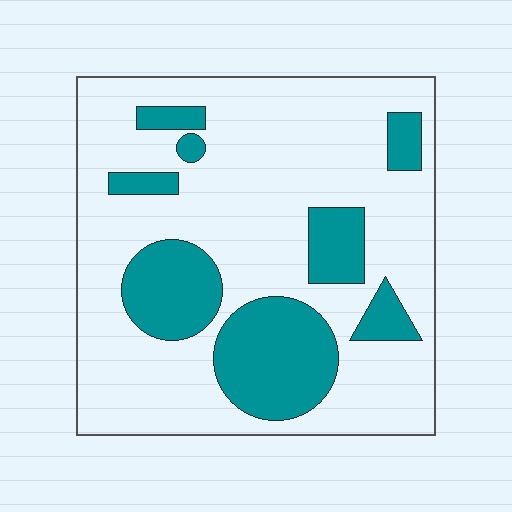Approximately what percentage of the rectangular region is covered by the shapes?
Approximately 25%.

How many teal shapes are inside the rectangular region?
8.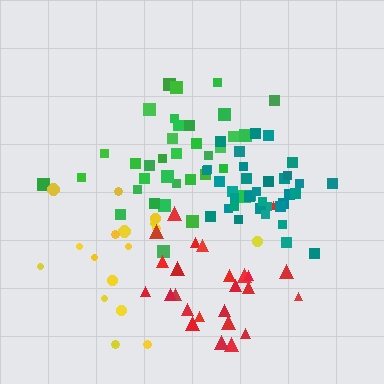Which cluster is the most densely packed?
Teal.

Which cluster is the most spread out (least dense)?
Yellow.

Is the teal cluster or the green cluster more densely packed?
Teal.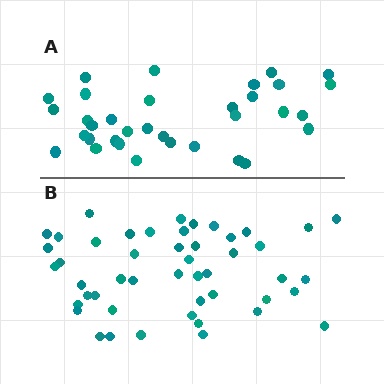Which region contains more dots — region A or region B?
Region B (the bottom region) has more dots.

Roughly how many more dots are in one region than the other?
Region B has approximately 15 more dots than region A.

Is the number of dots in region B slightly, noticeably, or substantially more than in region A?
Region B has noticeably more, but not dramatically so. The ratio is roughly 1.4 to 1.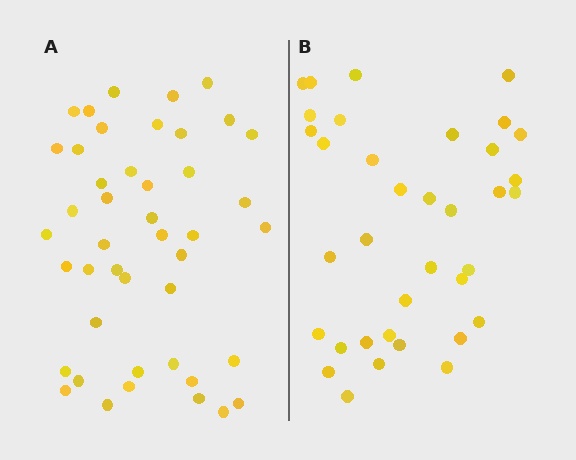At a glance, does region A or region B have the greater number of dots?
Region A (the left region) has more dots.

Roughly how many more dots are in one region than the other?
Region A has roughly 8 or so more dots than region B.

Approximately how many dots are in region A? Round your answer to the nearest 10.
About 40 dots. (The exact count is 44, which rounds to 40.)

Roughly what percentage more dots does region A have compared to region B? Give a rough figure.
About 20% more.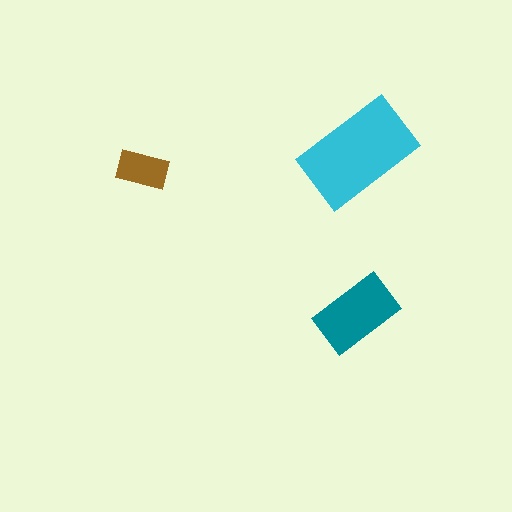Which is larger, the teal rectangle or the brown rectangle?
The teal one.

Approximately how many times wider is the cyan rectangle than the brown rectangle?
About 2 times wider.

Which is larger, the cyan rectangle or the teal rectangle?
The cyan one.